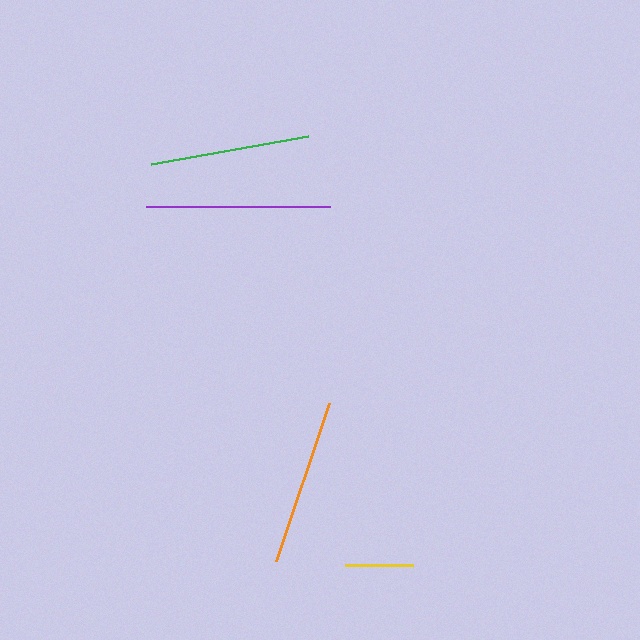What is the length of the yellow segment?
The yellow segment is approximately 68 pixels long.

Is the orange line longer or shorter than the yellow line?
The orange line is longer than the yellow line.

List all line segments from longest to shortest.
From longest to shortest: purple, orange, green, yellow.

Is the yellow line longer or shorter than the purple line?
The purple line is longer than the yellow line.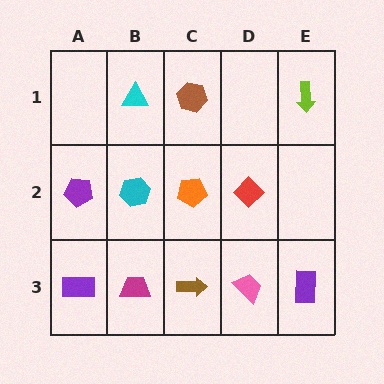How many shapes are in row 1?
3 shapes.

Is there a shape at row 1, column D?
No, that cell is empty.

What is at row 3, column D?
A pink trapezoid.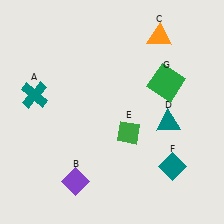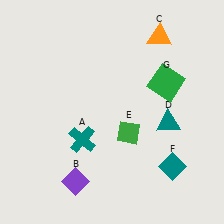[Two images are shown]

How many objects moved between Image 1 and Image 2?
1 object moved between the two images.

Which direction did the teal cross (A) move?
The teal cross (A) moved right.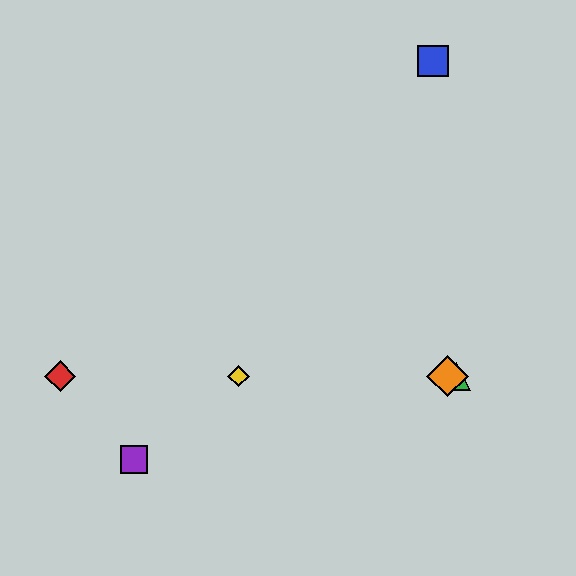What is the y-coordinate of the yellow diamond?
The yellow diamond is at y≈376.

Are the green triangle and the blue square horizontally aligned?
No, the green triangle is at y≈376 and the blue square is at y≈61.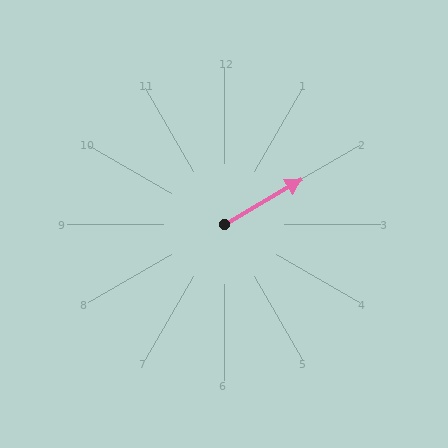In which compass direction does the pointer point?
Northeast.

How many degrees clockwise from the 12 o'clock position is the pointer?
Approximately 60 degrees.